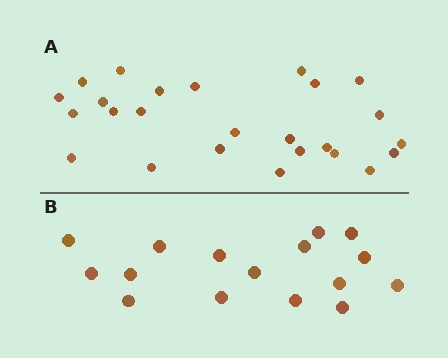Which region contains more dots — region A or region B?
Region A (the top region) has more dots.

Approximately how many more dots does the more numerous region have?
Region A has roughly 8 or so more dots than region B.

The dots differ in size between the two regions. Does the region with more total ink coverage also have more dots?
No. Region B has more total ink coverage because its dots are larger, but region A actually contains more individual dots. Total area can be misleading — the number of items is what matters here.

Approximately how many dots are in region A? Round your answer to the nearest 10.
About 20 dots. (The exact count is 25, which rounds to 20.)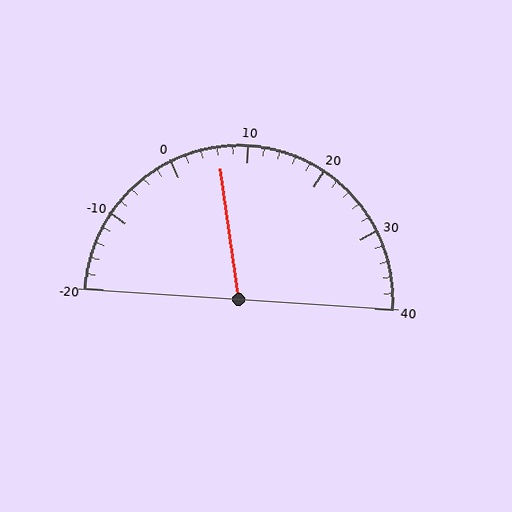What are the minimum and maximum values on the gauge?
The gauge ranges from -20 to 40.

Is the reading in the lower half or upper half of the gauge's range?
The reading is in the lower half of the range (-20 to 40).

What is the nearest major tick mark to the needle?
The nearest major tick mark is 10.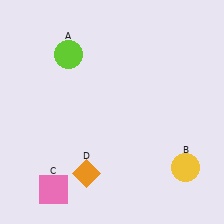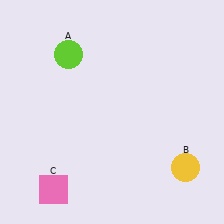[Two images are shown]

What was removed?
The orange diamond (D) was removed in Image 2.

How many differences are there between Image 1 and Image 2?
There is 1 difference between the two images.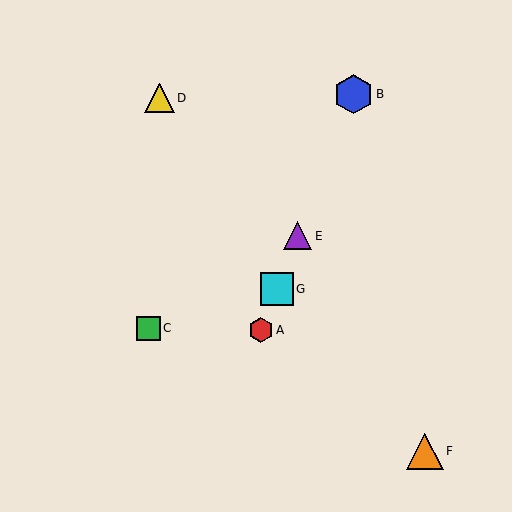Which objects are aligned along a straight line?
Objects A, B, E, G are aligned along a straight line.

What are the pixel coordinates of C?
Object C is at (148, 328).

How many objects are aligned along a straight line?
4 objects (A, B, E, G) are aligned along a straight line.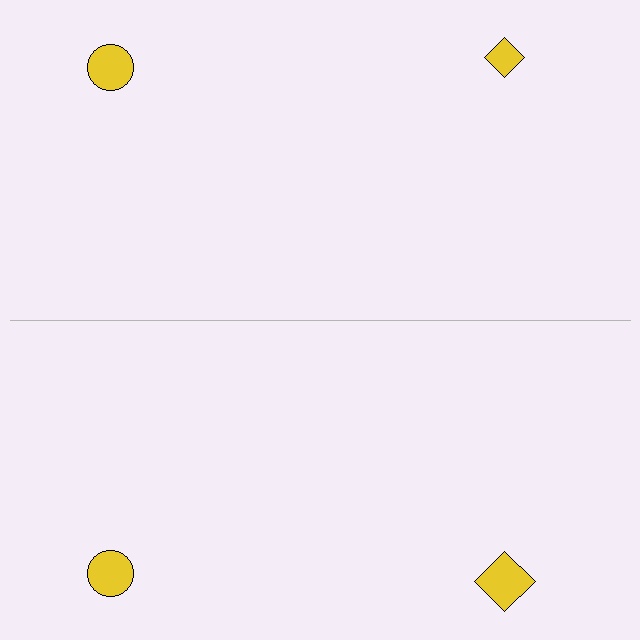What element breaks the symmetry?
The yellow diamond on the bottom side has a different size than its mirror counterpart.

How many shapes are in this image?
There are 4 shapes in this image.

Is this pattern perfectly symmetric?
No, the pattern is not perfectly symmetric. The yellow diamond on the bottom side has a different size than its mirror counterpart.